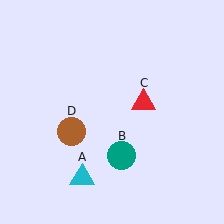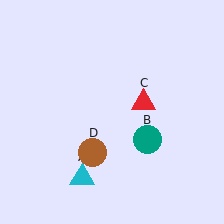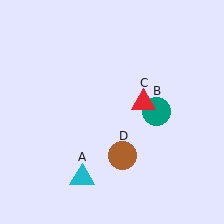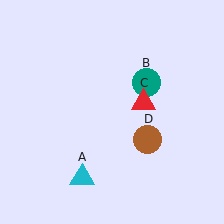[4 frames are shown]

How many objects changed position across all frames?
2 objects changed position: teal circle (object B), brown circle (object D).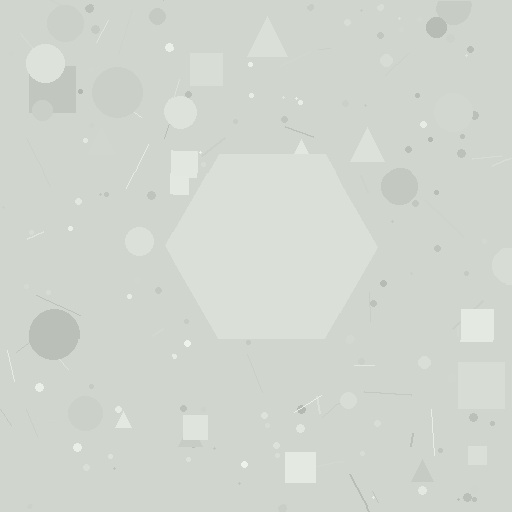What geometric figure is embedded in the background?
A hexagon is embedded in the background.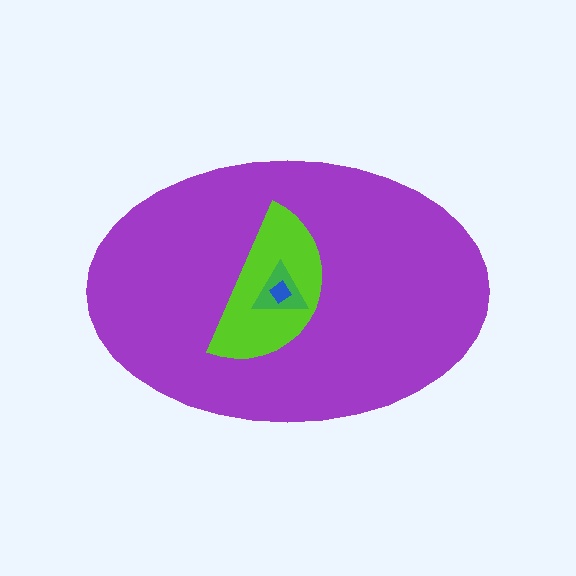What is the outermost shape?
The purple ellipse.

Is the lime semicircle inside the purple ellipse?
Yes.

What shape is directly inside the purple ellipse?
The lime semicircle.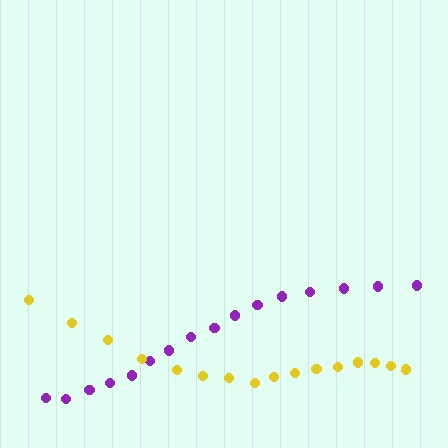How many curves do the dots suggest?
There are 2 distinct paths.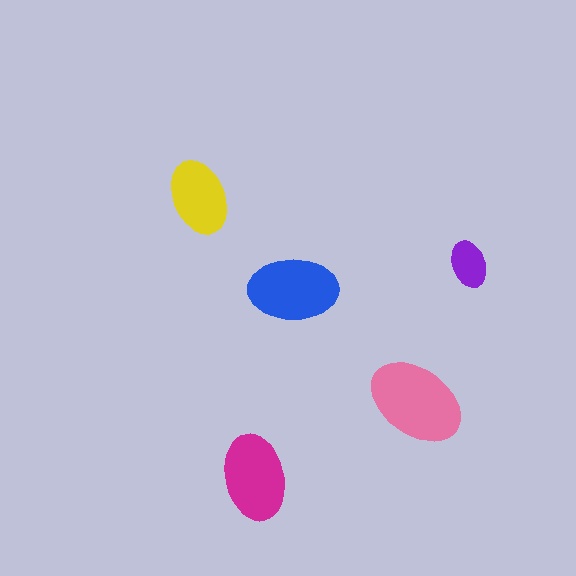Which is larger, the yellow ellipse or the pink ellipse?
The pink one.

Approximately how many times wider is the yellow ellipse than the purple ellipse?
About 1.5 times wider.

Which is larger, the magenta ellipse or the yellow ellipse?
The magenta one.